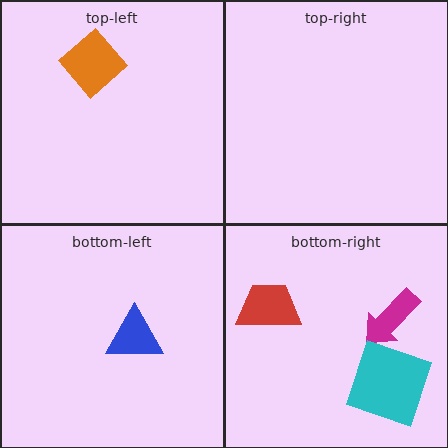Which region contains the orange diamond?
The top-left region.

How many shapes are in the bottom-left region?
1.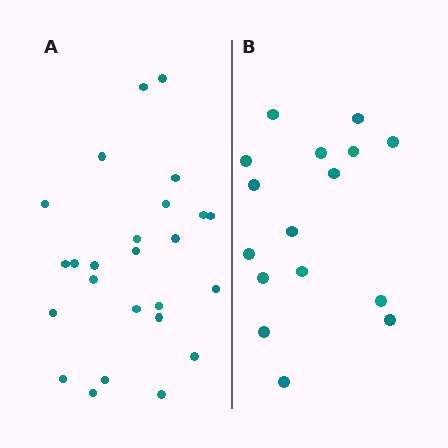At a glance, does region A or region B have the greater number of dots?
Region A (the left region) has more dots.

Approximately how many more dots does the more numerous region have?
Region A has roughly 8 or so more dots than region B.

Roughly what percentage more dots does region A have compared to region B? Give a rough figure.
About 55% more.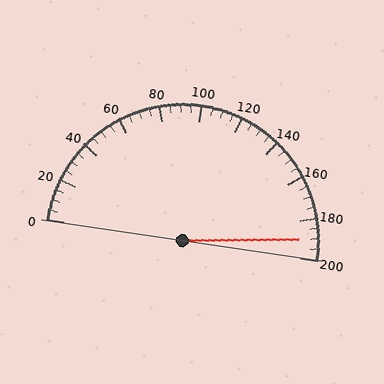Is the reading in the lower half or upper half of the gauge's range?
The reading is in the upper half of the range (0 to 200).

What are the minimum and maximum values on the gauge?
The gauge ranges from 0 to 200.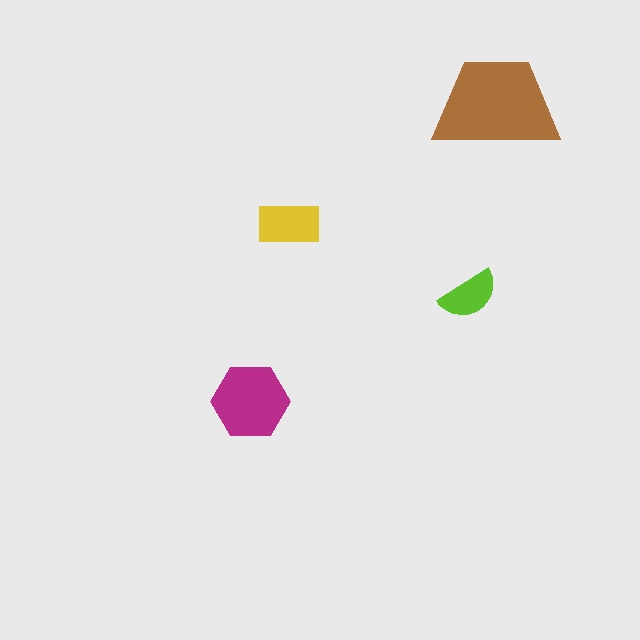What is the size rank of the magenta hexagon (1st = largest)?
2nd.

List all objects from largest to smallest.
The brown trapezoid, the magenta hexagon, the yellow rectangle, the lime semicircle.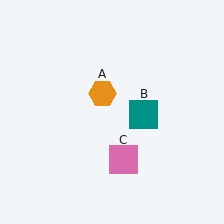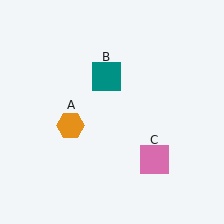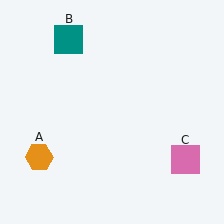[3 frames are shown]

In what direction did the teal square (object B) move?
The teal square (object B) moved up and to the left.